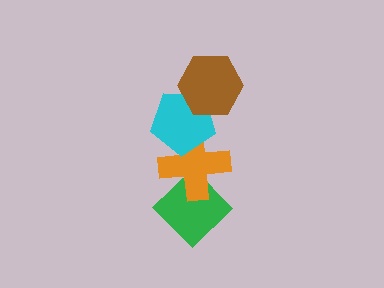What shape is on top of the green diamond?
The orange cross is on top of the green diamond.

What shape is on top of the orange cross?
The cyan pentagon is on top of the orange cross.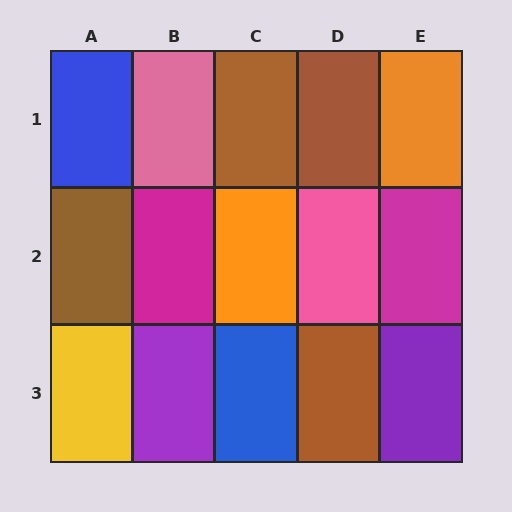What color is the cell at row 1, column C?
Brown.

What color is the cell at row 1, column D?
Brown.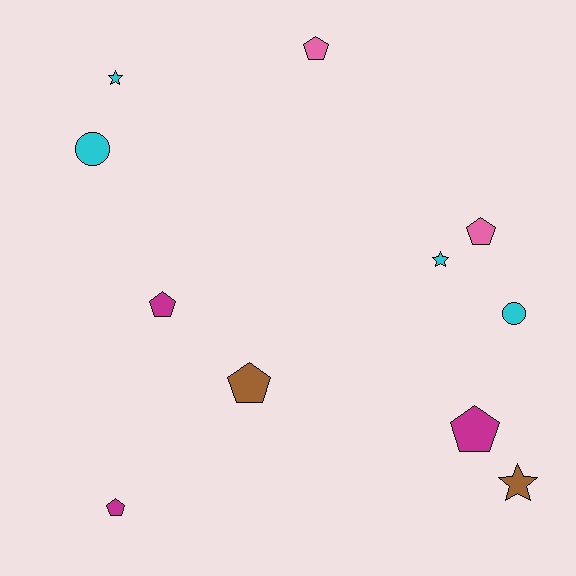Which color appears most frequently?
Cyan, with 4 objects.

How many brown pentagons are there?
There is 1 brown pentagon.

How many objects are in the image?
There are 11 objects.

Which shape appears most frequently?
Pentagon, with 6 objects.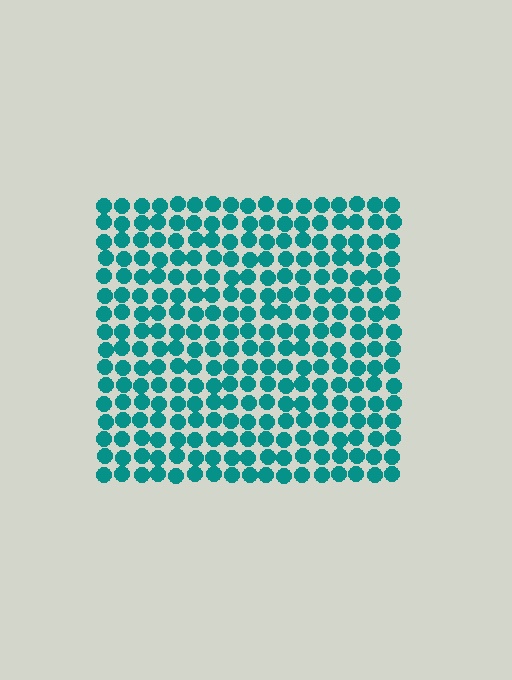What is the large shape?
The large shape is a square.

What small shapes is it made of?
It is made of small circles.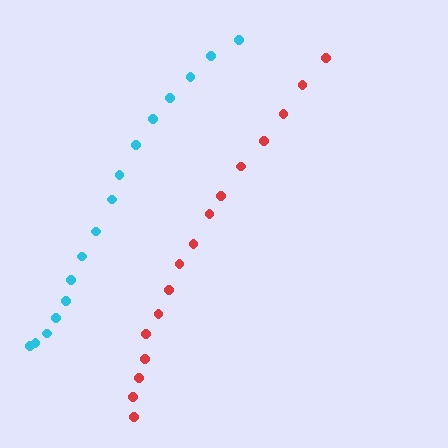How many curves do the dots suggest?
There are 2 distinct paths.